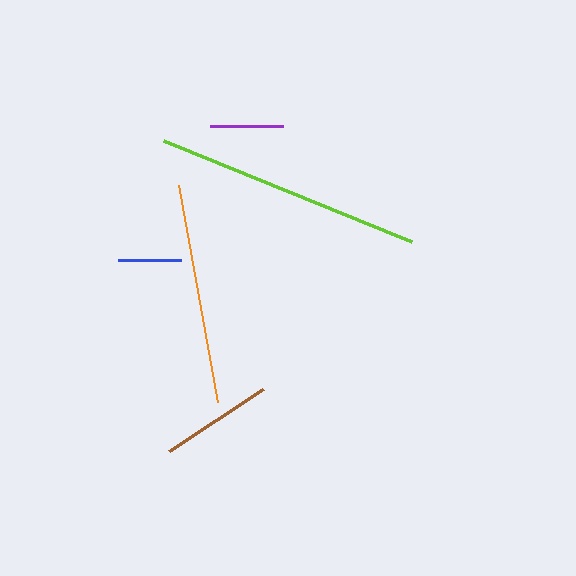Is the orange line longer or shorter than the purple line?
The orange line is longer than the purple line.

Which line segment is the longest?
The lime line is the longest at approximately 268 pixels.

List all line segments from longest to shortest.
From longest to shortest: lime, orange, brown, purple, blue.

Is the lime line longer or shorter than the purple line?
The lime line is longer than the purple line.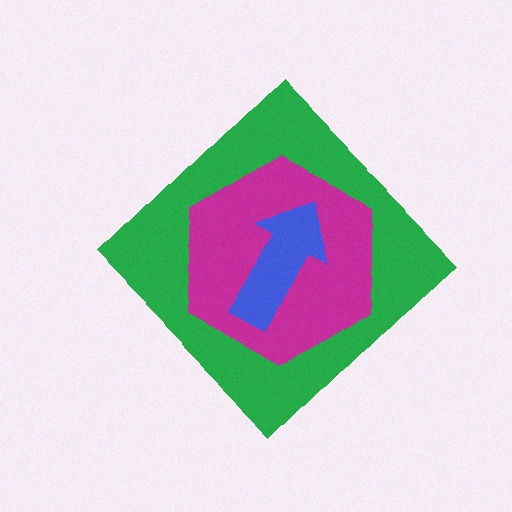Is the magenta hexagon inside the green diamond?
Yes.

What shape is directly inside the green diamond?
The magenta hexagon.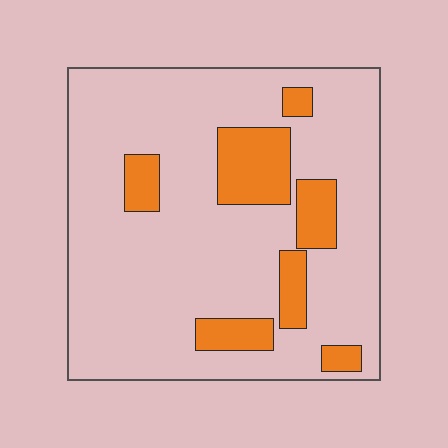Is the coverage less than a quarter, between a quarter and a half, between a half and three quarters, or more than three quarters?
Less than a quarter.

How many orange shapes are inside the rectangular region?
7.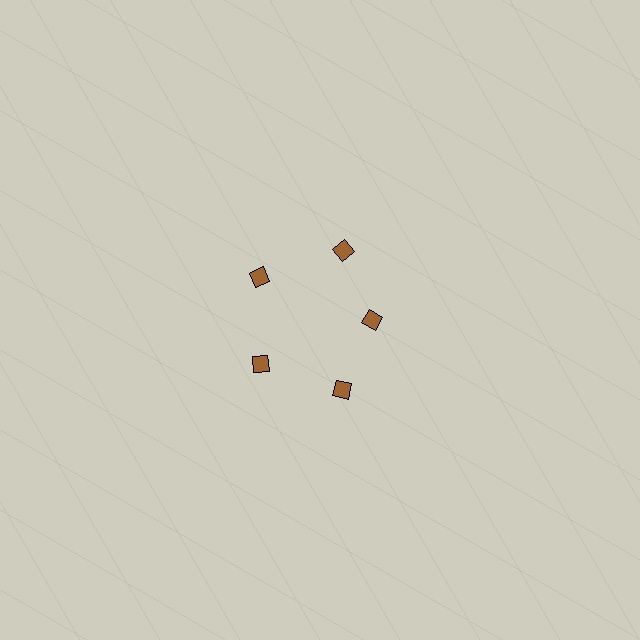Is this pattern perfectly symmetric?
No. The 5 brown diamonds are arranged in a ring, but one element near the 3 o'clock position is pulled inward toward the center, breaking the 5-fold rotational symmetry.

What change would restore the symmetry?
The symmetry would be restored by moving it outward, back onto the ring so that all 5 diamonds sit at equal angles and equal distance from the center.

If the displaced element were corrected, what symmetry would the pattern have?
It would have 5-fold rotational symmetry — the pattern would map onto itself every 72 degrees.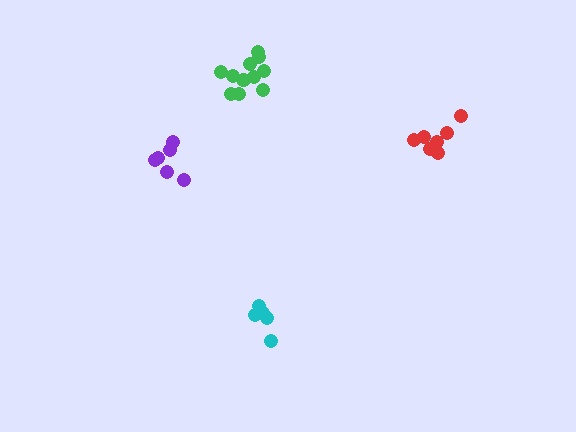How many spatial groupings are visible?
There are 4 spatial groupings.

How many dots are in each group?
Group 1: 6 dots, Group 2: 7 dots, Group 3: 6 dots, Group 4: 12 dots (31 total).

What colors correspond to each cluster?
The clusters are colored: purple, red, cyan, green.